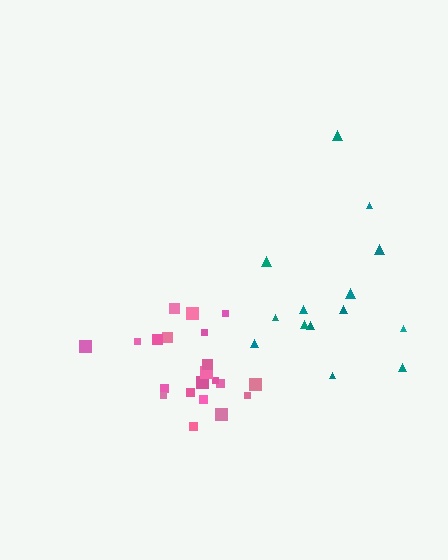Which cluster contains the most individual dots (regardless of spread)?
Pink (21).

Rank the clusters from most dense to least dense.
pink, teal.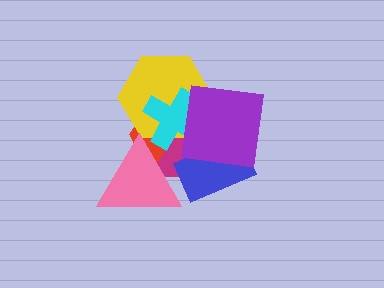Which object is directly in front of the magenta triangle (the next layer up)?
The yellow hexagon is directly in front of the magenta triangle.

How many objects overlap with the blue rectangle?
3 objects overlap with the blue rectangle.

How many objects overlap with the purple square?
5 objects overlap with the purple square.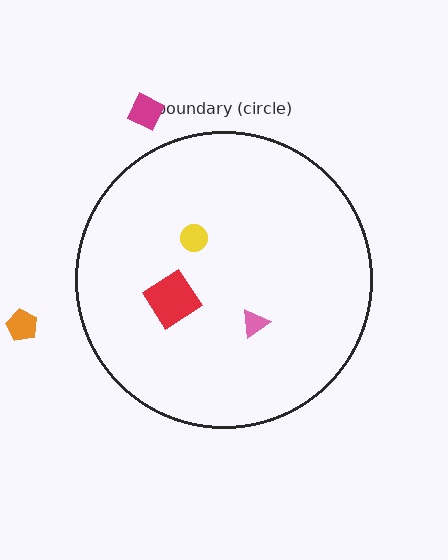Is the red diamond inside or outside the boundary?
Inside.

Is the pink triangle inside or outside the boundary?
Inside.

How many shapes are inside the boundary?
3 inside, 2 outside.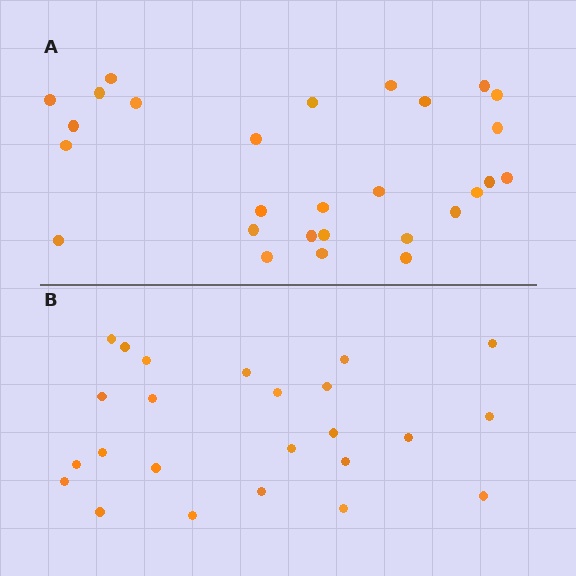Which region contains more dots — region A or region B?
Region A (the top region) has more dots.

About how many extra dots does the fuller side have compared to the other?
Region A has about 4 more dots than region B.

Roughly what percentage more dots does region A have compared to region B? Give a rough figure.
About 15% more.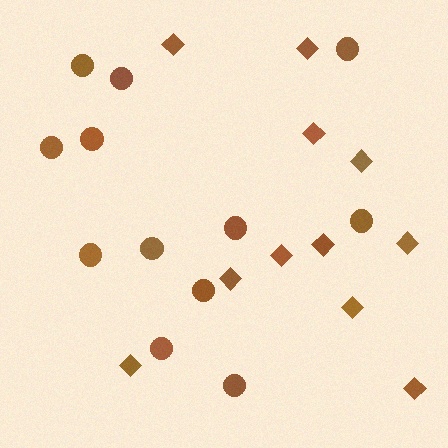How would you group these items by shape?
There are 2 groups: one group of circles (12) and one group of diamonds (11).